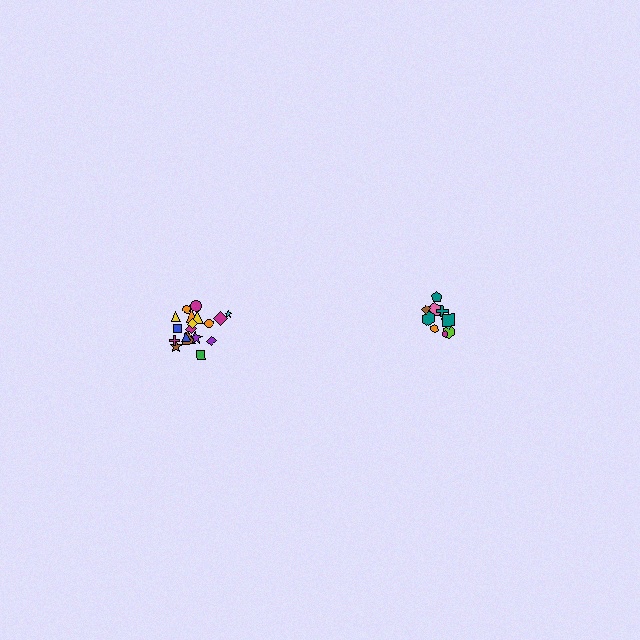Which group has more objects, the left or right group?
The left group.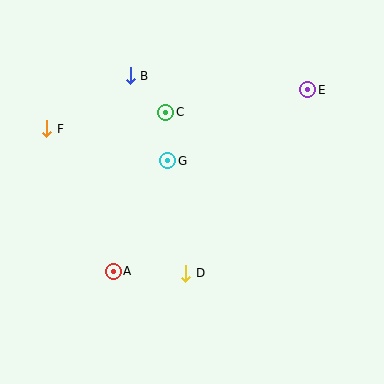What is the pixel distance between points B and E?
The distance between B and E is 178 pixels.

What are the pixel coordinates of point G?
Point G is at (168, 161).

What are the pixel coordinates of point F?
Point F is at (47, 129).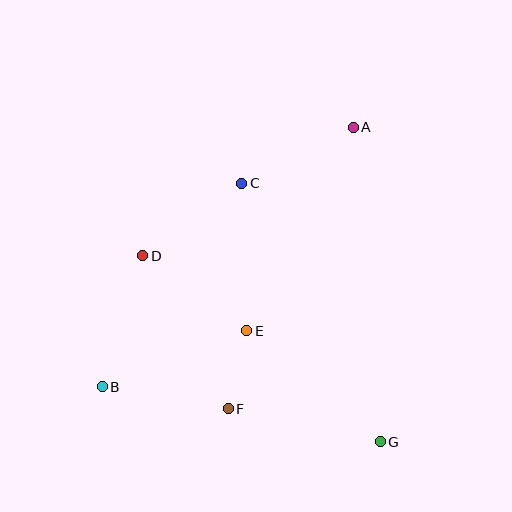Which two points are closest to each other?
Points E and F are closest to each other.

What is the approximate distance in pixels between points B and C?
The distance between B and C is approximately 247 pixels.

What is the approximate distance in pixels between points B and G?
The distance between B and G is approximately 283 pixels.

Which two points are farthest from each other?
Points A and B are farthest from each other.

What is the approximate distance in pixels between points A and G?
The distance between A and G is approximately 316 pixels.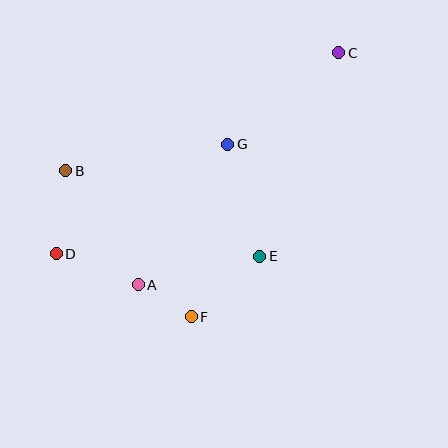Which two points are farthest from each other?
Points C and D are farthest from each other.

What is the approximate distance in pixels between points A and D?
The distance between A and D is approximately 88 pixels.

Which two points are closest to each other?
Points A and F are closest to each other.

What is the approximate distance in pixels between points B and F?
The distance between B and F is approximately 192 pixels.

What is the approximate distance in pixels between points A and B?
The distance between A and B is approximately 135 pixels.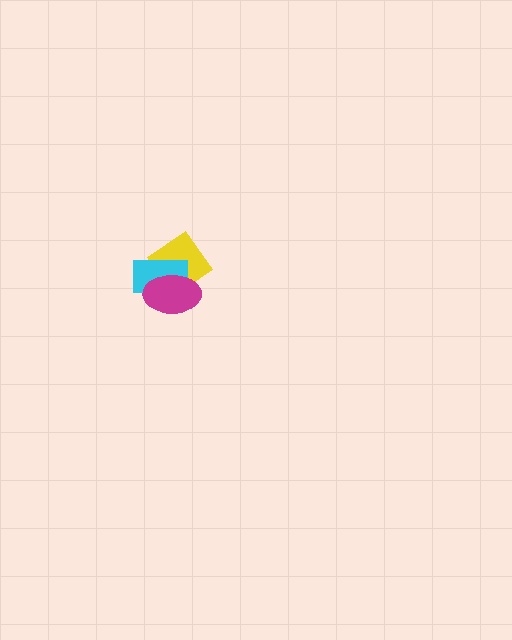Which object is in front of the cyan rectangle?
The magenta ellipse is in front of the cyan rectangle.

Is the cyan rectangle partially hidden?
Yes, it is partially covered by another shape.